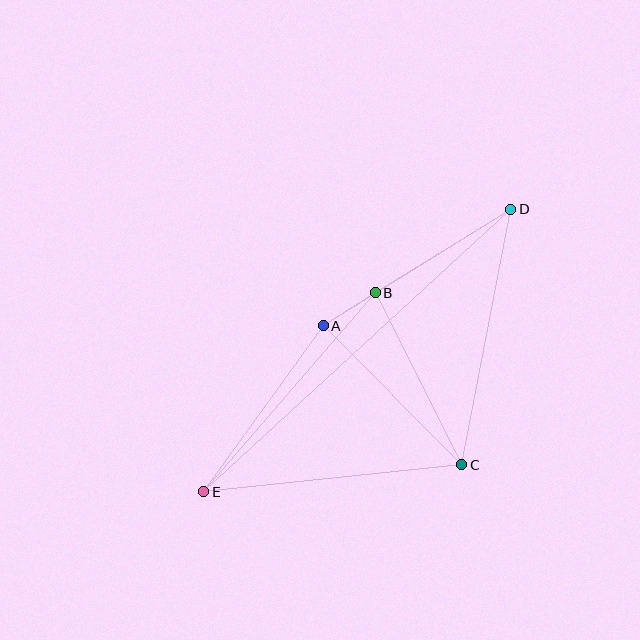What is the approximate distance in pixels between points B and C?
The distance between B and C is approximately 193 pixels.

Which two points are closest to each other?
Points A and B are closest to each other.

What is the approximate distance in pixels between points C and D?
The distance between C and D is approximately 260 pixels.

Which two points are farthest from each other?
Points D and E are farthest from each other.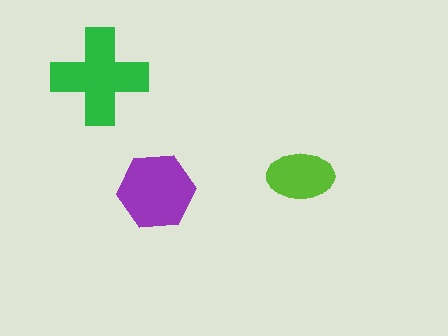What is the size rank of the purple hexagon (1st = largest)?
2nd.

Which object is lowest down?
The purple hexagon is bottommost.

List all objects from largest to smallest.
The green cross, the purple hexagon, the lime ellipse.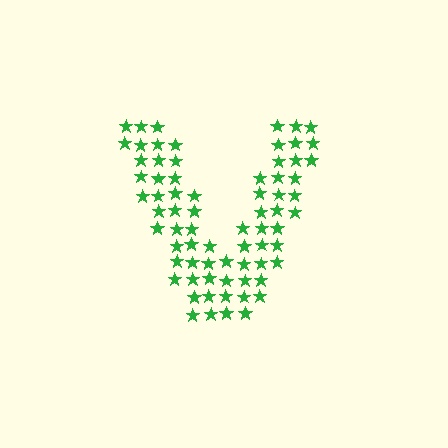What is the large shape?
The large shape is the letter V.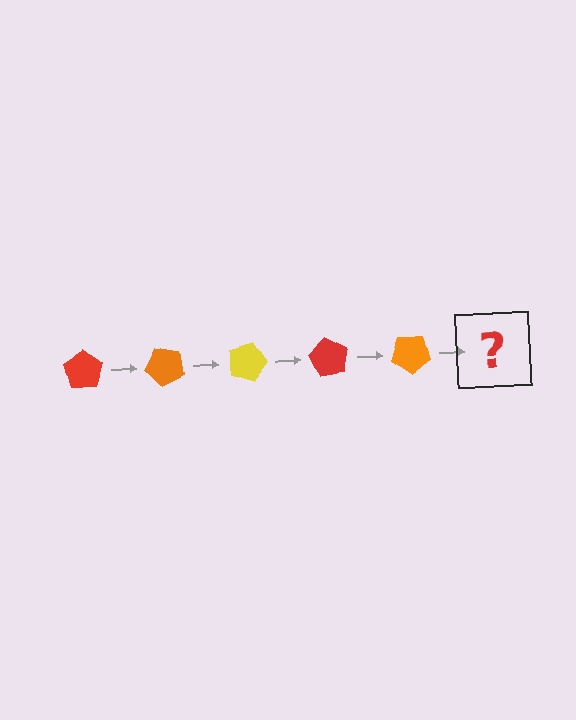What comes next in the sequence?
The next element should be a yellow pentagon, rotated 225 degrees from the start.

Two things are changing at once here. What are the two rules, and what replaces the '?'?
The two rules are that it rotates 45 degrees each step and the color cycles through red, orange, and yellow. The '?' should be a yellow pentagon, rotated 225 degrees from the start.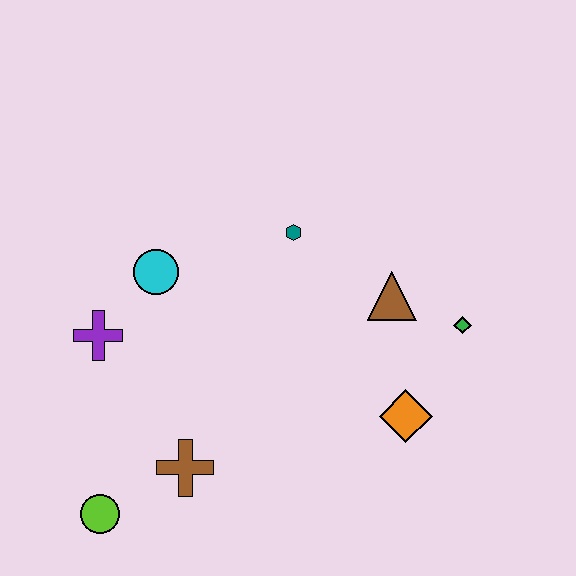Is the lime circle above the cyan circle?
No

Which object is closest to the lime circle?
The brown cross is closest to the lime circle.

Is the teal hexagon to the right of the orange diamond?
No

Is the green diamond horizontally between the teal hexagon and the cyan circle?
No